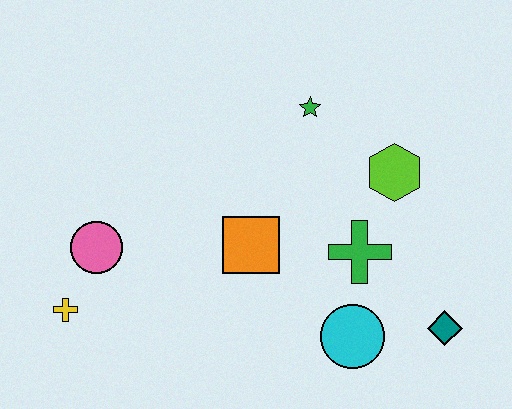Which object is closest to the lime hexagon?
The green cross is closest to the lime hexagon.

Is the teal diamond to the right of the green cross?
Yes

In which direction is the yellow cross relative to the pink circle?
The yellow cross is below the pink circle.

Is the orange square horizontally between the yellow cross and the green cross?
Yes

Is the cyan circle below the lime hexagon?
Yes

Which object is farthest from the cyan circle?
The yellow cross is farthest from the cyan circle.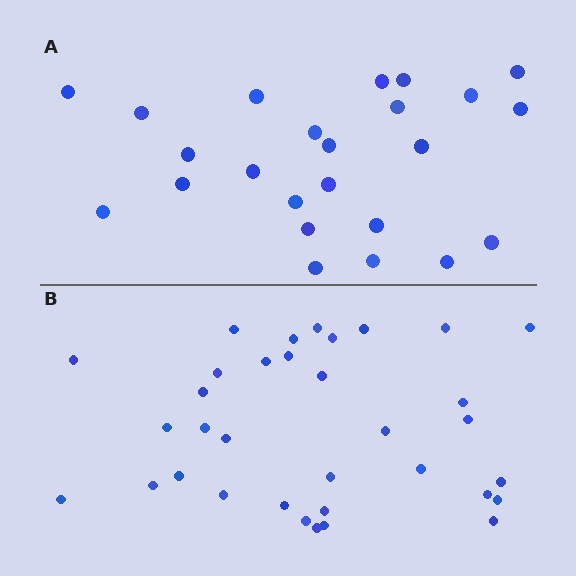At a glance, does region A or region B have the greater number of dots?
Region B (the bottom region) has more dots.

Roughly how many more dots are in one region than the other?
Region B has roughly 10 or so more dots than region A.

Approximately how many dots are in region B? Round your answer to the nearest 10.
About 30 dots. (The exact count is 34, which rounds to 30.)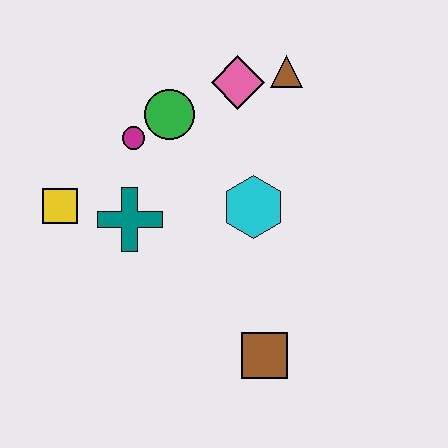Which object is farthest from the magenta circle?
The brown square is farthest from the magenta circle.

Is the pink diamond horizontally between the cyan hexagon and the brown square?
No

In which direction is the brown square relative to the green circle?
The brown square is below the green circle.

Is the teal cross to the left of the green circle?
Yes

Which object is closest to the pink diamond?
The brown triangle is closest to the pink diamond.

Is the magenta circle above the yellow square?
Yes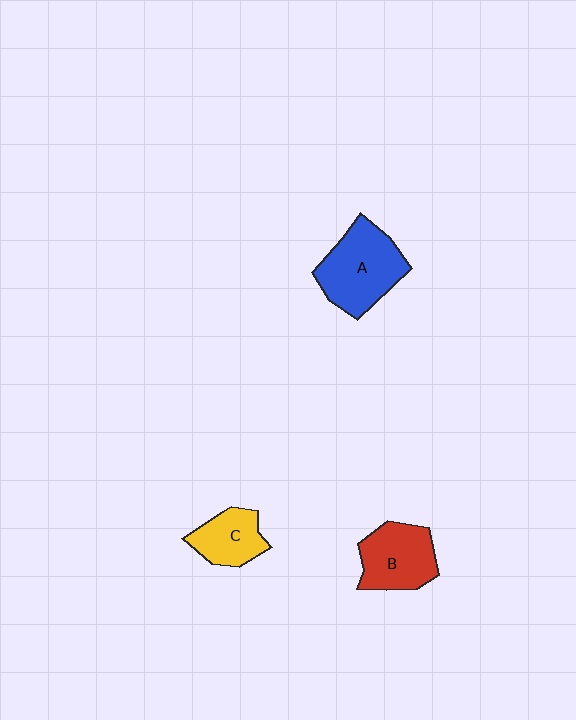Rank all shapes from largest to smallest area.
From largest to smallest: A (blue), B (red), C (yellow).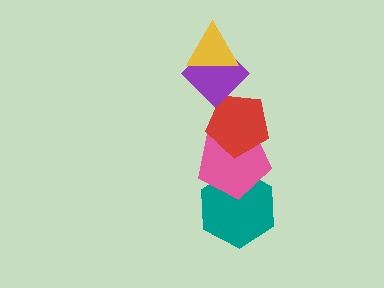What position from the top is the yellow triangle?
The yellow triangle is 1st from the top.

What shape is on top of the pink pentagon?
The red pentagon is on top of the pink pentagon.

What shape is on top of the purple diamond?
The yellow triangle is on top of the purple diamond.